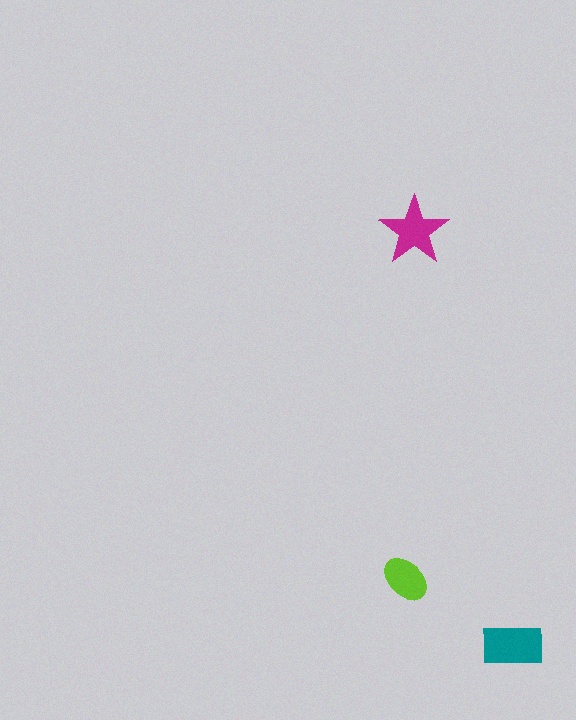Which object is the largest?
The teal rectangle.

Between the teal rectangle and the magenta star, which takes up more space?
The teal rectangle.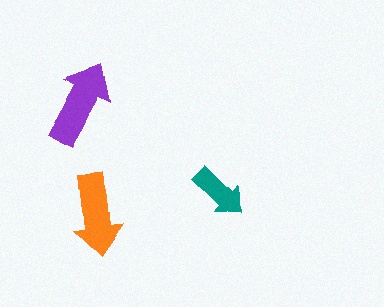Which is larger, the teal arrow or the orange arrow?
The orange one.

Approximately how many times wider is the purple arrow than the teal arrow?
About 1.5 times wider.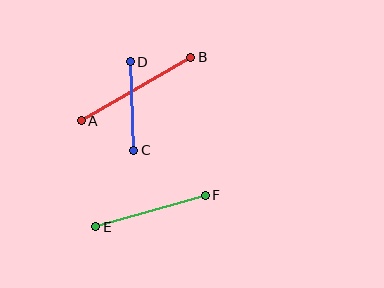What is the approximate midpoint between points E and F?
The midpoint is at approximately (151, 211) pixels.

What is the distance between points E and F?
The distance is approximately 114 pixels.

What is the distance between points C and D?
The distance is approximately 88 pixels.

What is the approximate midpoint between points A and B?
The midpoint is at approximately (136, 89) pixels.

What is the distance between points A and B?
The distance is approximately 127 pixels.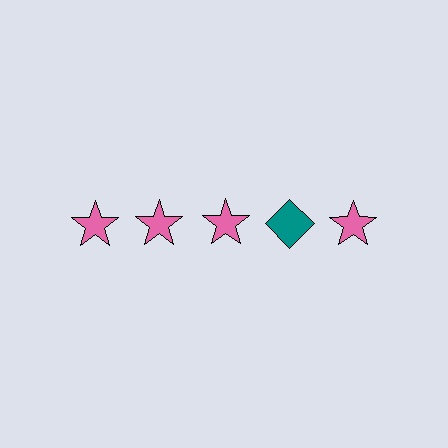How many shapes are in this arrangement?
There are 5 shapes arranged in a grid pattern.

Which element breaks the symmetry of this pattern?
The teal diamond in the top row, second from right column breaks the symmetry. All other shapes are pink stars.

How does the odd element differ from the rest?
It differs in both color (teal instead of pink) and shape (diamond instead of star).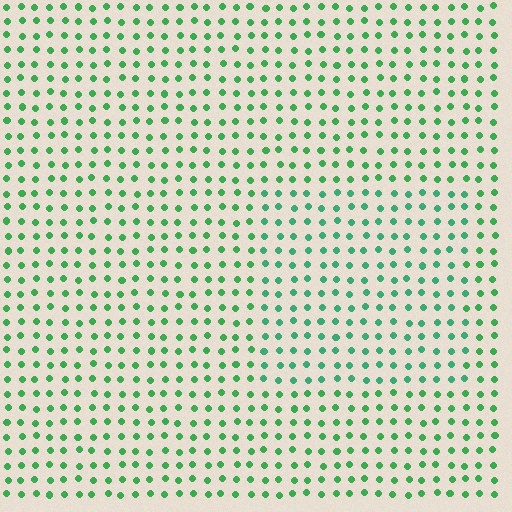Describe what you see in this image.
The image is filled with small green elements in a uniform arrangement. A rectangle-shaped region is visible where the elements are tinted to a slightly different hue, forming a subtle color boundary.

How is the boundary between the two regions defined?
The boundary is defined purely by a slight shift in hue (about 20 degrees). Spacing, size, and orientation are identical on both sides.